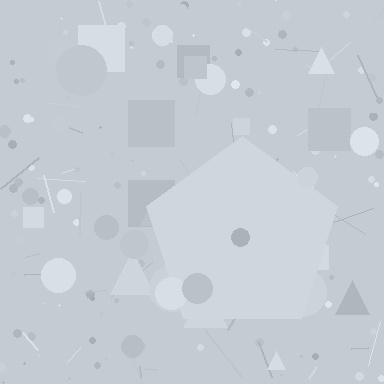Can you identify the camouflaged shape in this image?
The camouflaged shape is a pentagon.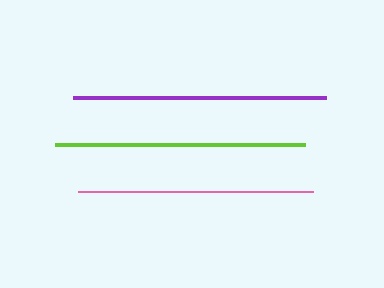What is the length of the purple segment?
The purple segment is approximately 252 pixels long.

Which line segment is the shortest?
The pink line is the shortest at approximately 235 pixels.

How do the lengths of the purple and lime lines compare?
The purple and lime lines are approximately the same length.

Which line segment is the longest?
The purple line is the longest at approximately 252 pixels.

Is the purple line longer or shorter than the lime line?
The purple line is longer than the lime line.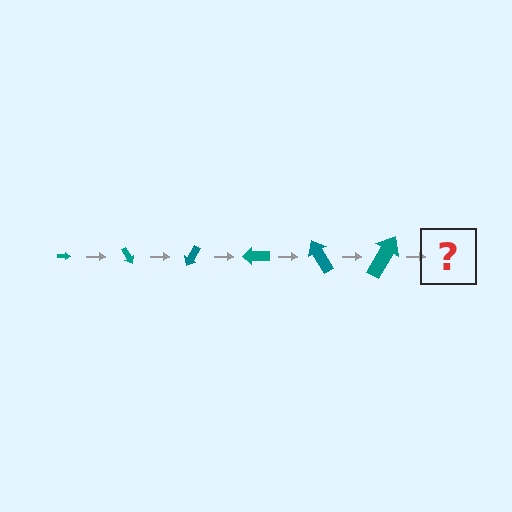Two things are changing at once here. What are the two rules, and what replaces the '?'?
The two rules are that the arrow grows larger each step and it rotates 60 degrees each step. The '?' should be an arrow, larger than the previous one and rotated 360 degrees from the start.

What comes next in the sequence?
The next element should be an arrow, larger than the previous one and rotated 360 degrees from the start.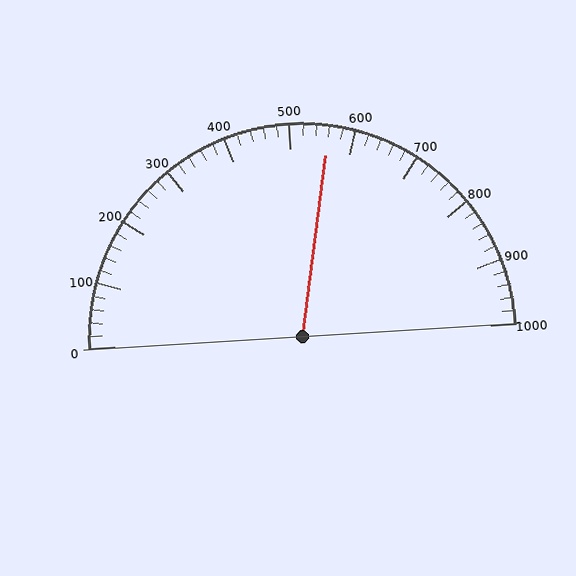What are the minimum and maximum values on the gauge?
The gauge ranges from 0 to 1000.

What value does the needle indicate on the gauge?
The needle indicates approximately 560.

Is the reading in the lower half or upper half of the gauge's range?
The reading is in the upper half of the range (0 to 1000).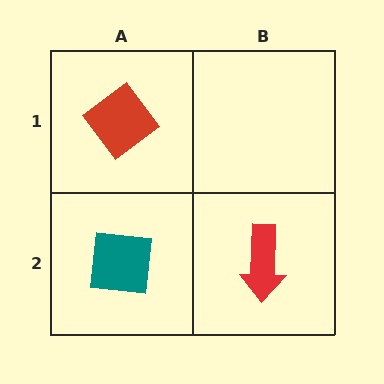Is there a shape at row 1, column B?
No, that cell is empty.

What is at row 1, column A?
A red diamond.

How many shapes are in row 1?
1 shape.